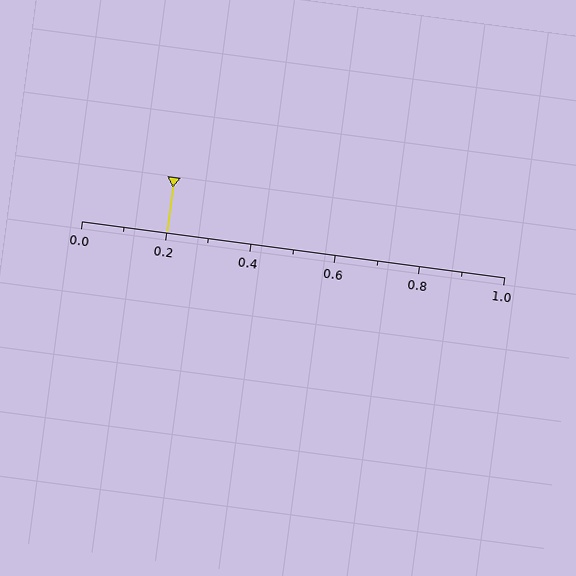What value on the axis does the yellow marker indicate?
The marker indicates approximately 0.2.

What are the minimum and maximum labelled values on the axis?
The axis runs from 0.0 to 1.0.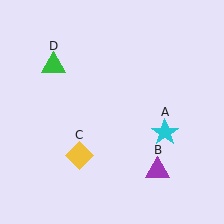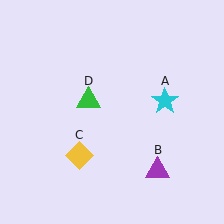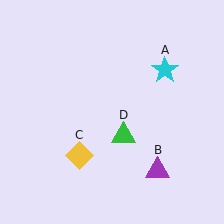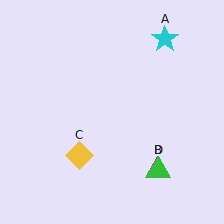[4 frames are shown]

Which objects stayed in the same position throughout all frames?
Purple triangle (object B) and yellow diamond (object C) remained stationary.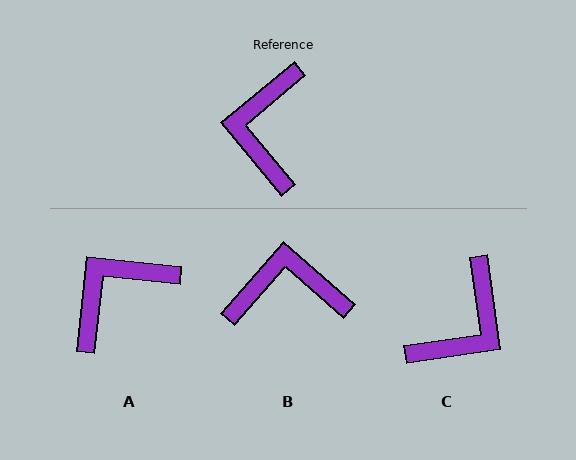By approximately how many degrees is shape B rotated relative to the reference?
Approximately 81 degrees clockwise.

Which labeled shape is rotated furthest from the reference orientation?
C, about 149 degrees away.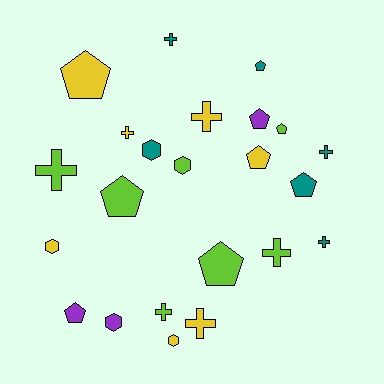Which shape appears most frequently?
Cross, with 9 objects.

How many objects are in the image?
There are 23 objects.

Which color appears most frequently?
Lime, with 7 objects.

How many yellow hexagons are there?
There are 2 yellow hexagons.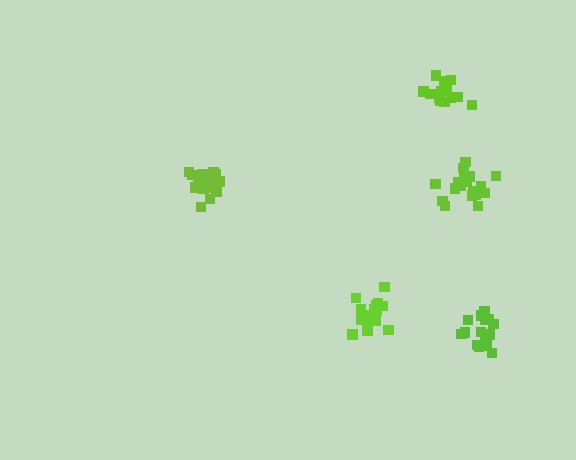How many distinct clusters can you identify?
There are 5 distinct clusters.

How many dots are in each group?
Group 1: 16 dots, Group 2: 14 dots, Group 3: 20 dots, Group 4: 16 dots, Group 5: 19 dots (85 total).